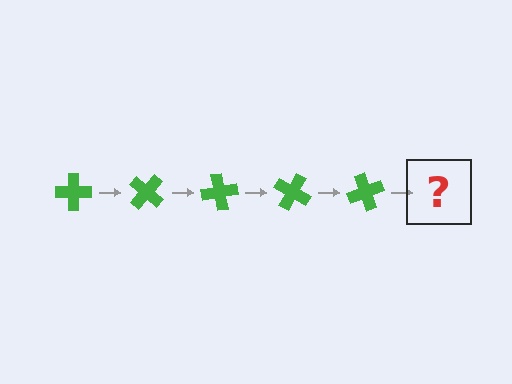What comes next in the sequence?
The next element should be a green cross rotated 200 degrees.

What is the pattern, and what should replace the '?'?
The pattern is that the cross rotates 40 degrees each step. The '?' should be a green cross rotated 200 degrees.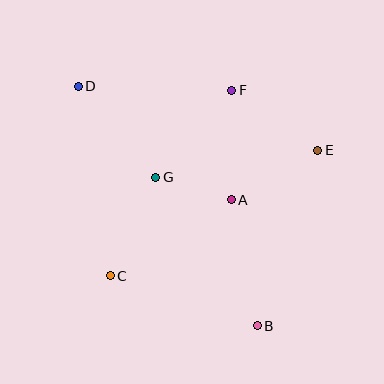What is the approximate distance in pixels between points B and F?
The distance between B and F is approximately 236 pixels.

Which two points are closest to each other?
Points A and G are closest to each other.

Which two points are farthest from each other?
Points B and D are farthest from each other.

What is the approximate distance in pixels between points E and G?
The distance between E and G is approximately 164 pixels.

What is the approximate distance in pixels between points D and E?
The distance between D and E is approximately 248 pixels.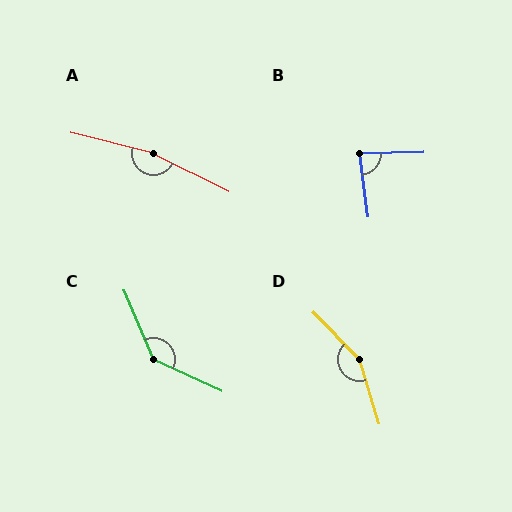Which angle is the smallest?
B, at approximately 83 degrees.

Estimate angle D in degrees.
Approximately 152 degrees.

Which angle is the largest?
A, at approximately 168 degrees.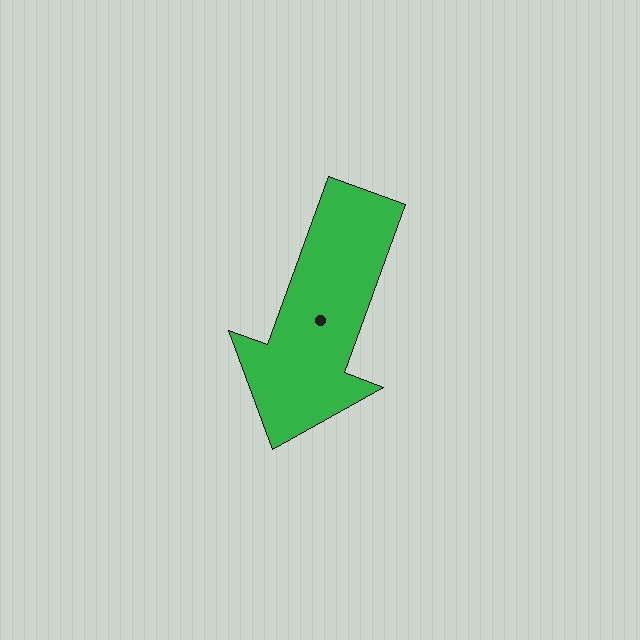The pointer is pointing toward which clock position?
Roughly 7 o'clock.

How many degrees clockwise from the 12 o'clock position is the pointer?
Approximately 200 degrees.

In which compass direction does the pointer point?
South.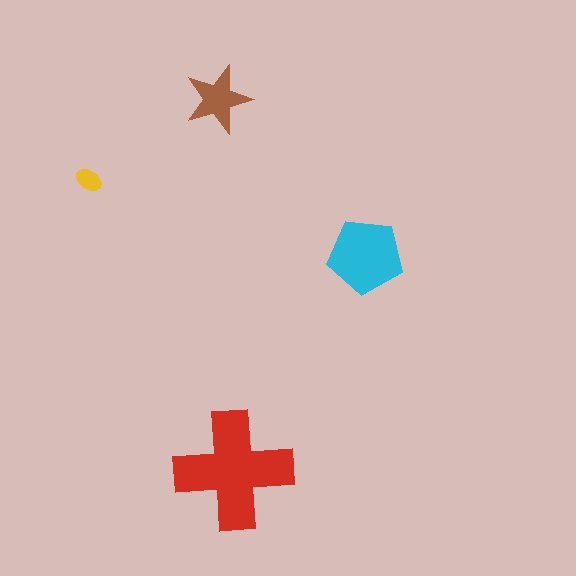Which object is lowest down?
The red cross is bottommost.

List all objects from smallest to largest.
The yellow ellipse, the brown star, the cyan pentagon, the red cross.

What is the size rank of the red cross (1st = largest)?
1st.